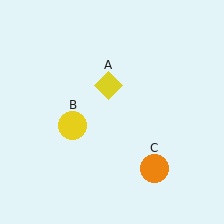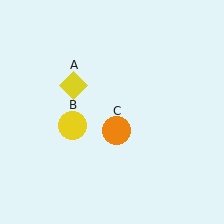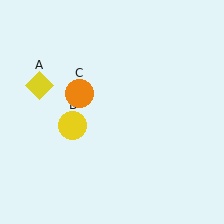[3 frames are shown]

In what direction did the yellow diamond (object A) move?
The yellow diamond (object A) moved left.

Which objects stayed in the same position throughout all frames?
Yellow circle (object B) remained stationary.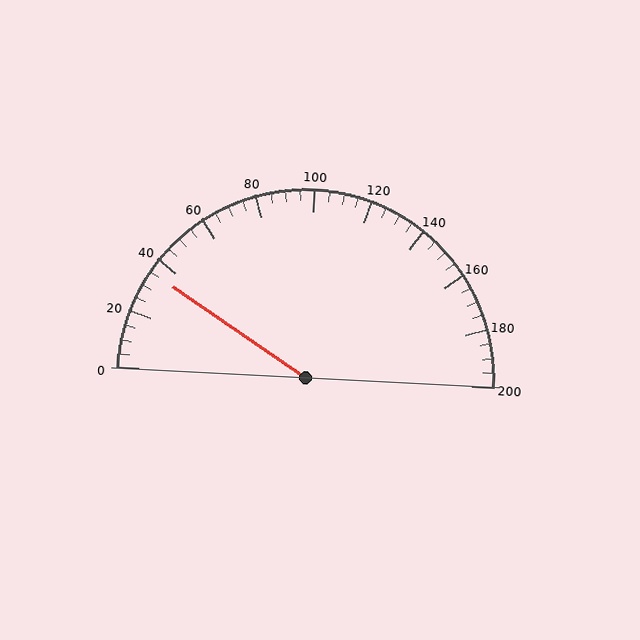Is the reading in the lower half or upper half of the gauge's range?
The reading is in the lower half of the range (0 to 200).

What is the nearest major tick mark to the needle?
The nearest major tick mark is 40.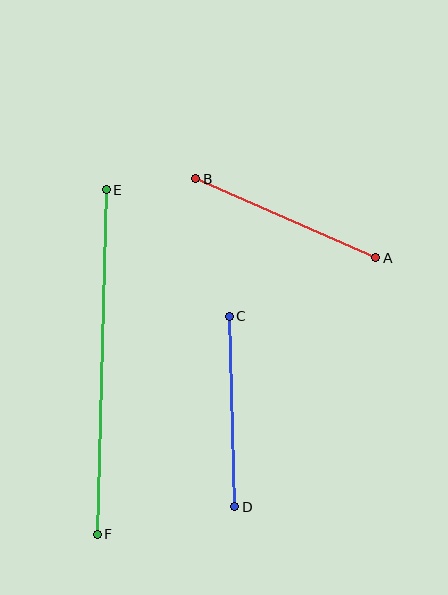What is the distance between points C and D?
The distance is approximately 190 pixels.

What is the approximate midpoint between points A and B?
The midpoint is at approximately (286, 218) pixels.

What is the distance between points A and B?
The distance is approximately 196 pixels.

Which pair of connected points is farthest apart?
Points E and F are farthest apart.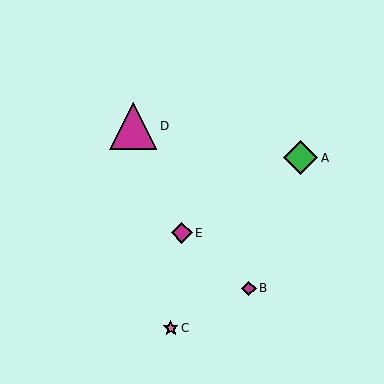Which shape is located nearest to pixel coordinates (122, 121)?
The magenta triangle (labeled D) at (133, 126) is nearest to that location.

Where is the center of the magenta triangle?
The center of the magenta triangle is at (133, 126).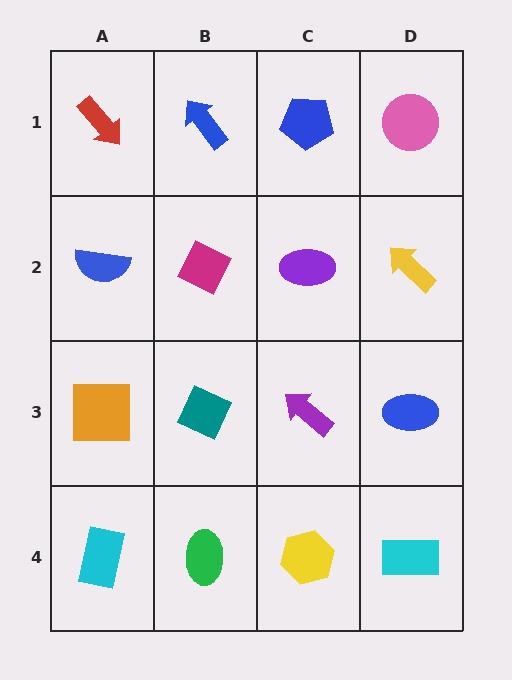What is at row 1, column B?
A blue arrow.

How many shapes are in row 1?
4 shapes.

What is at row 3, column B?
A teal diamond.